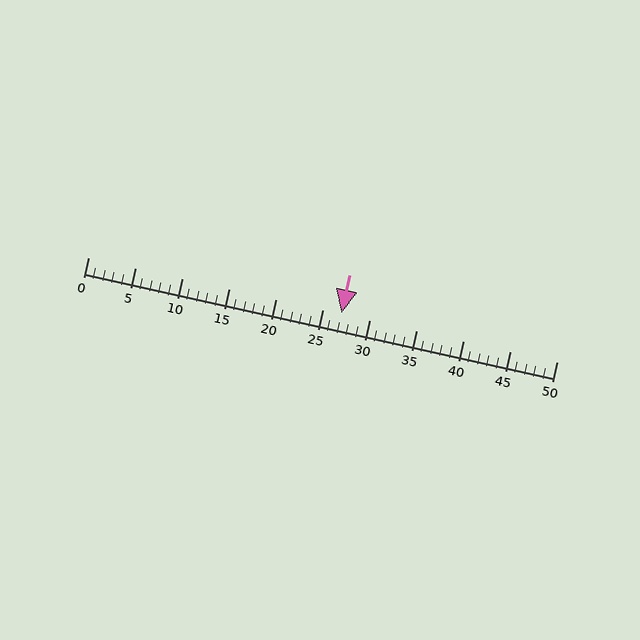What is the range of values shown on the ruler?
The ruler shows values from 0 to 50.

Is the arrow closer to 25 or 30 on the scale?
The arrow is closer to 25.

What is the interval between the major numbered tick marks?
The major tick marks are spaced 5 units apart.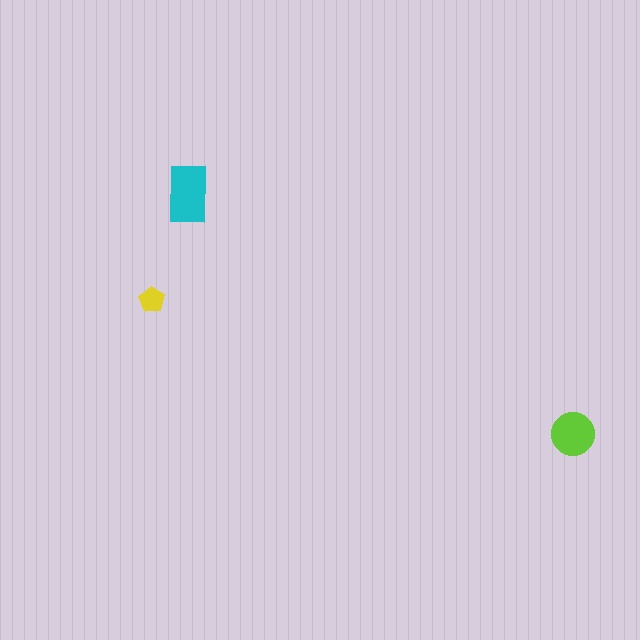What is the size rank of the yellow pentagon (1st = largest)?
3rd.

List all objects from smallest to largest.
The yellow pentagon, the lime circle, the cyan rectangle.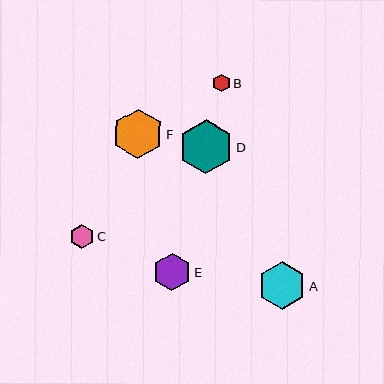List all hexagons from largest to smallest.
From largest to smallest: D, F, A, E, C, B.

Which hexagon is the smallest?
Hexagon B is the smallest with a size of approximately 18 pixels.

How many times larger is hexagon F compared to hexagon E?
Hexagon F is approximately 1.3 times the size of hexagon E.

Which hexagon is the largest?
Hexagon D is the largest with a size of approximately 54 pixels.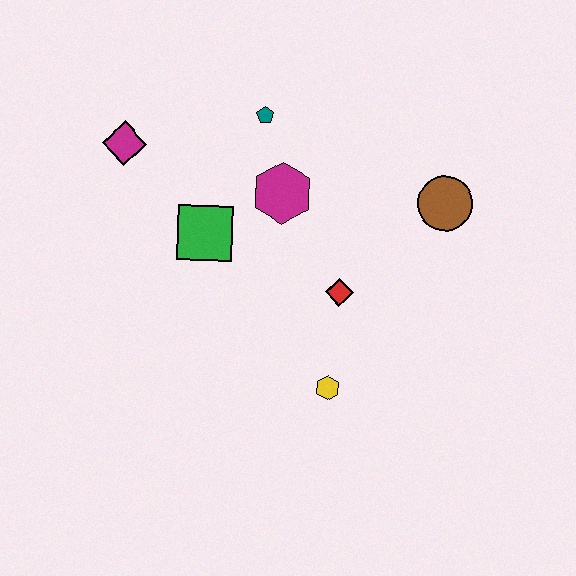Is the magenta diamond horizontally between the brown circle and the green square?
No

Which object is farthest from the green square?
The brown circle is farthest from the green square.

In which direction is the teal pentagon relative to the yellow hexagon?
The teal pentagon is above the yellow hexagon.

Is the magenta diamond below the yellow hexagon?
No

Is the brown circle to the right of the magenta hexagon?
Yes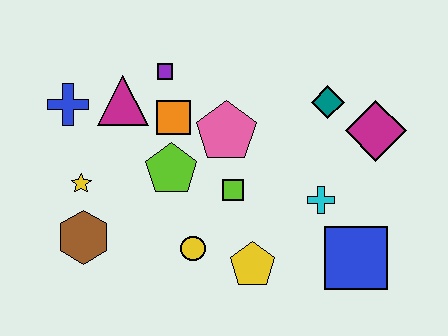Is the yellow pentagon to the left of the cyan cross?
Yes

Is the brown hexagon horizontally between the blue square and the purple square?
No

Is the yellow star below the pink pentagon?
Yes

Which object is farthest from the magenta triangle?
The blue square is farthest from the magenta triangle.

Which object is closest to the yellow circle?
The yellow pentagon is closest to the yellow circle.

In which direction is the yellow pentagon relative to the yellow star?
The yellow pentagon is to the right of the yellow star.